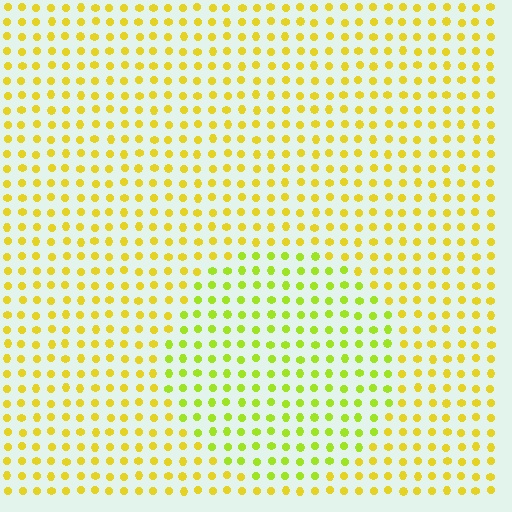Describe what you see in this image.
The image is filled with small yellow elements in a uniform arrangement. A circle-shaped region is visible where the elements are tinted to a slightly different hue, forming a subtle color boundary.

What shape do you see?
I see a circle.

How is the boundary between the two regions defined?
The boundary is defined purely by a slight shift in hue (about 28 degrees). Spacing, size, and orientation are identical on both sides.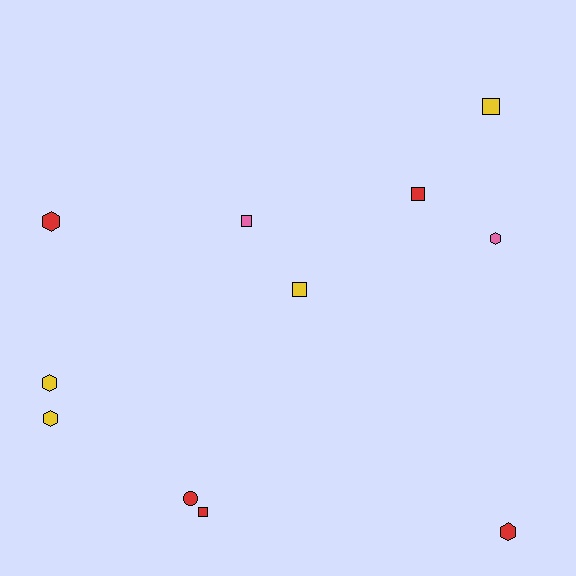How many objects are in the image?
There are 11 objects.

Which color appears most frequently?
Red, with 5 objects.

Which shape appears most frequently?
Square, with 5 objects.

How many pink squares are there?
There is 1 pink square.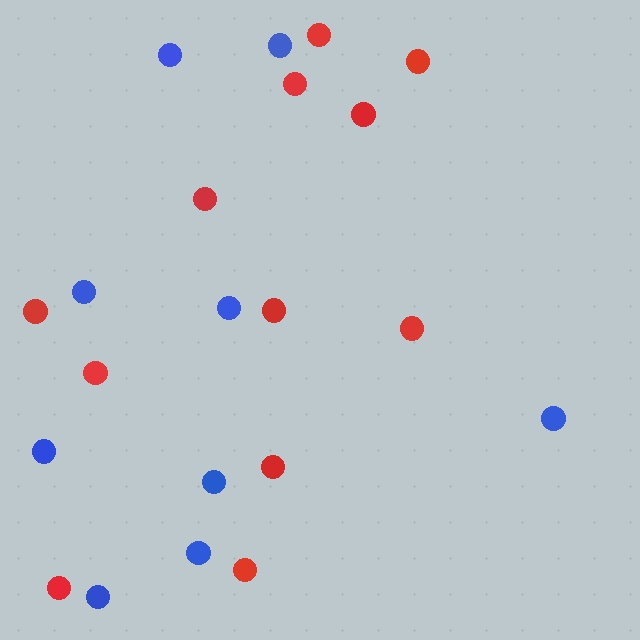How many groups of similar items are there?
There are 2 groups: one group of red circles (12) and one group of blue circles (9).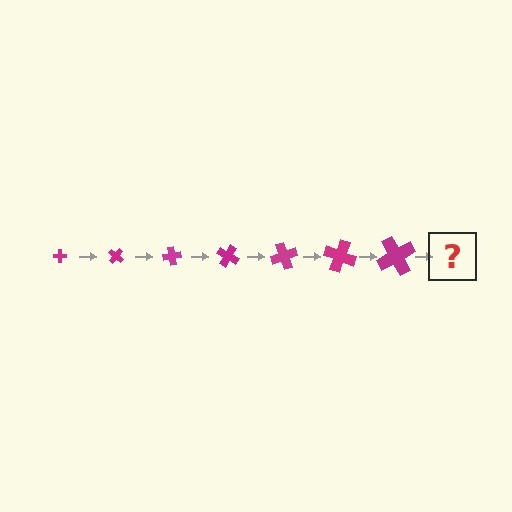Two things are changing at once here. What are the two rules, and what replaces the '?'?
The two rules are that the cross grows larger each step and it rotates 40 degrees each step. The '?' should be a cross, larger than the previous one and rotated 280 degrees from the start.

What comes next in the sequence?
The next element should be a cross, larger than the previous one and rotated 280 degrees from the start.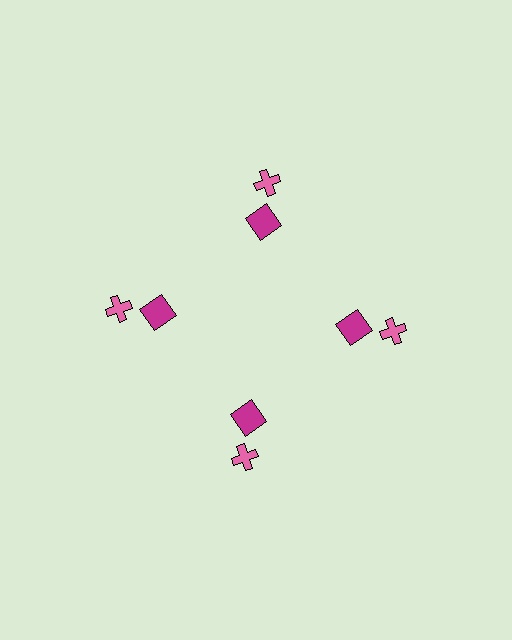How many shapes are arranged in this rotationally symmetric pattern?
There are 8 shapes, arranged in 4 groups of 2.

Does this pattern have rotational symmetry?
Yes, this pattern has 4-fold rotational symmetry. It looks the same after rotating 90 degrees around the center.